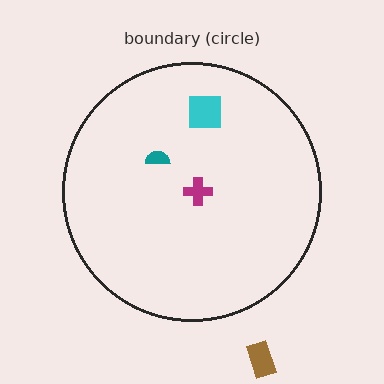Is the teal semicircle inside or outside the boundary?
Inside.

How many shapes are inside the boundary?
3 inside, 1 outside.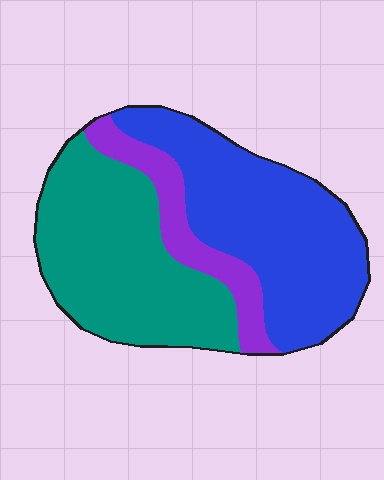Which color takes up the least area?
Purple, at roughly 15%.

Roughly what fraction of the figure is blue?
Blue covers 43% of the figure.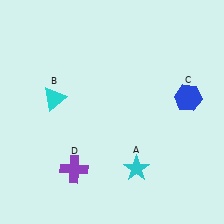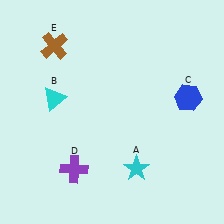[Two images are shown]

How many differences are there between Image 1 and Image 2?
There is 1 difference between the two images.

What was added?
A brown cross (E) was added in Image 2.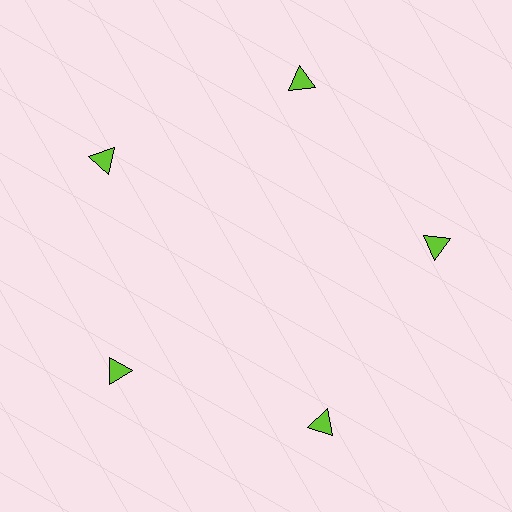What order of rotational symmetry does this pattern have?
This pattern has 5-fold rotational symmetry.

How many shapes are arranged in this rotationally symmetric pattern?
There are 5 shapes, arranged in 5 groups of 1.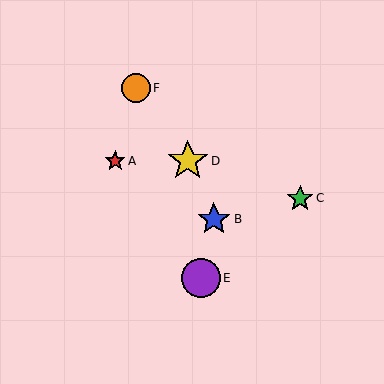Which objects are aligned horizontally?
Objects A, D are aligned horizontally.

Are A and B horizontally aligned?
No, A is at y≈161 and B is at y≈219.